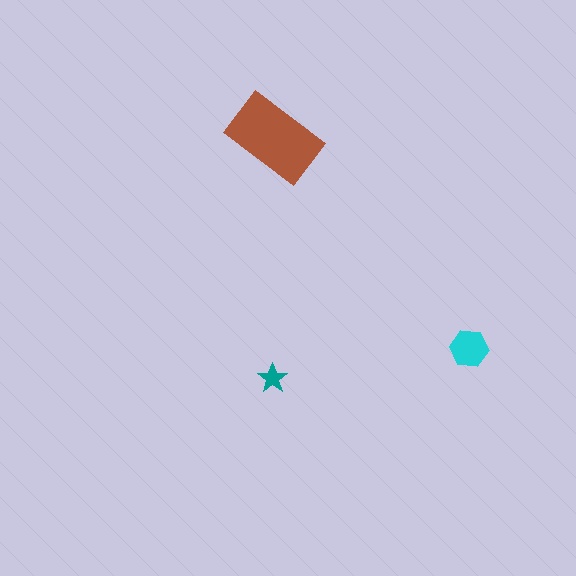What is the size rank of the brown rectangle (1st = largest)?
1st.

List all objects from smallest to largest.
The teal star, the cyan hexagon, the brown rectangle.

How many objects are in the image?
There are 3 objects in the image.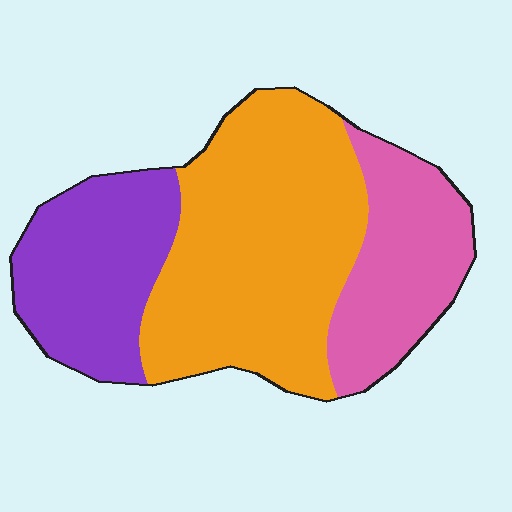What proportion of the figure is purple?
Purple takes up about one quarter (1/4) of the figure.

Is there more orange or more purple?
Orange.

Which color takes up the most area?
Orange, at roughly 50%.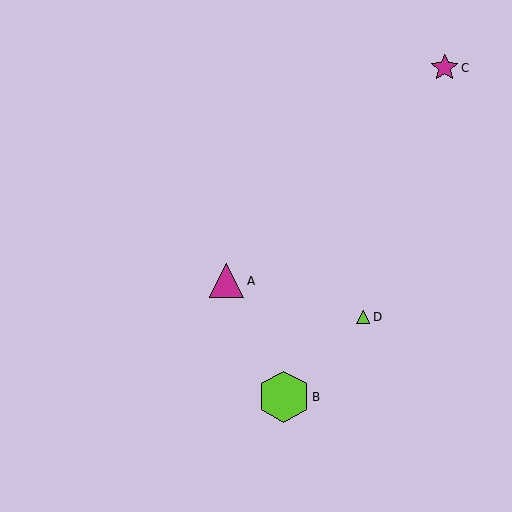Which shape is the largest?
The lime hexagon (labeled B) is the largest.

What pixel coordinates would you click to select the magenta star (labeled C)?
Click at (445, 68) to select the magenta star C.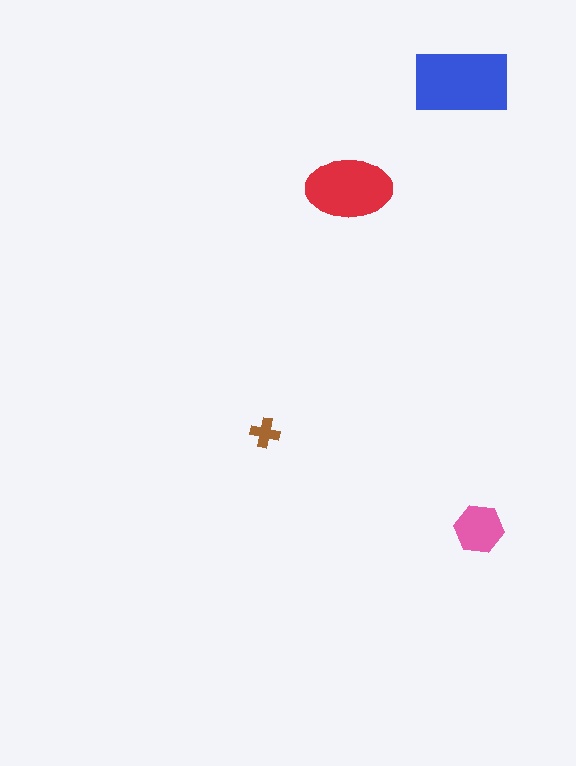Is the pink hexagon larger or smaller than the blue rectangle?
Smaller.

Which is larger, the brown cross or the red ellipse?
The red ellipse.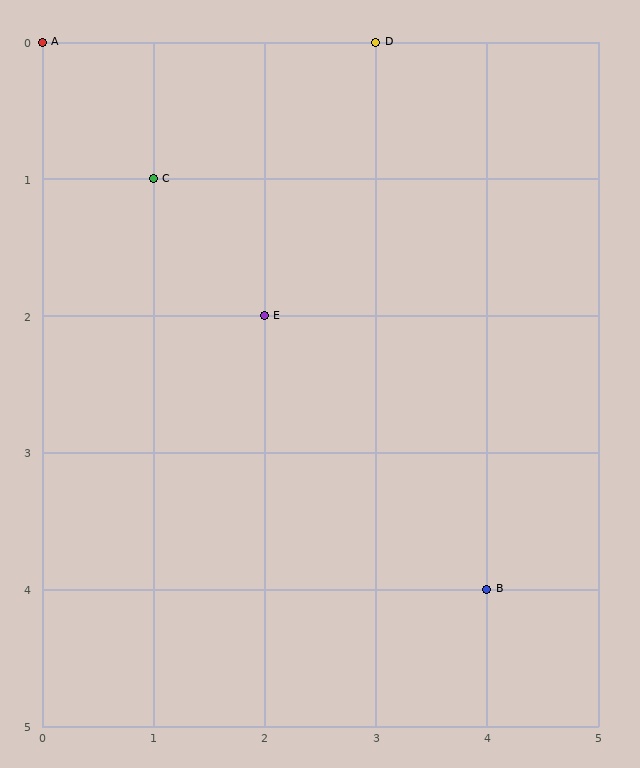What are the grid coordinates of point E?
Point E is at grid coordinates (2, 2).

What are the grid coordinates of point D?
Point D is at grid coordinates (3, 0).